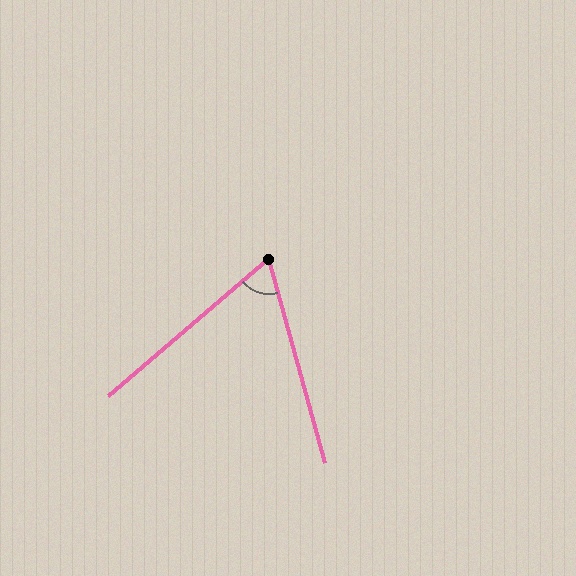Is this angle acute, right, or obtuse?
It is acute.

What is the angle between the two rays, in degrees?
Approximately 65 degrees.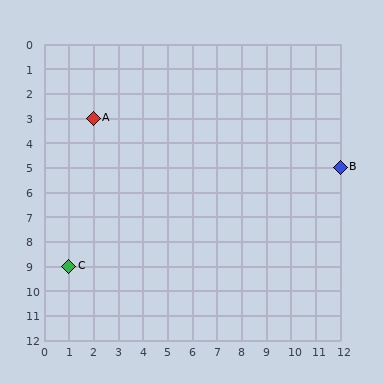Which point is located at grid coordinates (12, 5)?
Point B is at (12, 5).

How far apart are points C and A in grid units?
Points C and A are 1 column and 6 rows apart (about 6.1 grid units diagonally).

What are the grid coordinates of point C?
Point C is at grid coordinates (1, 9).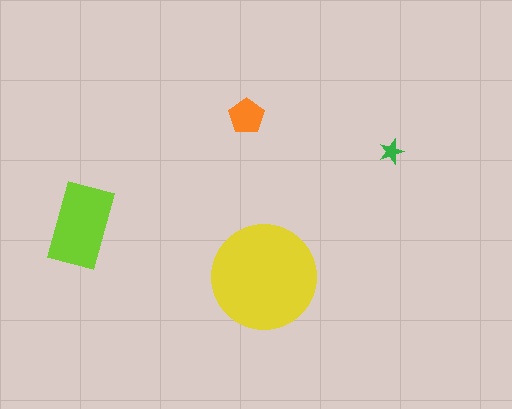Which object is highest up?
The orange pentagon is topmost.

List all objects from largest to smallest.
The yellow circle, the lime rectangle, the orange pentagon, the green star.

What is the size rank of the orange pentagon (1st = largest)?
3rd.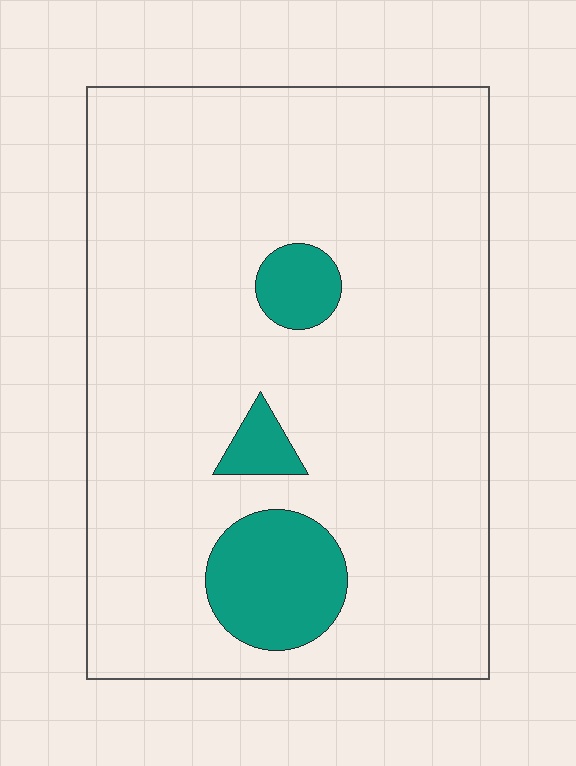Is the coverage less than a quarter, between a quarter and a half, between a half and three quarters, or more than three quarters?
Less than a quarter.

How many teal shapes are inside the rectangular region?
3.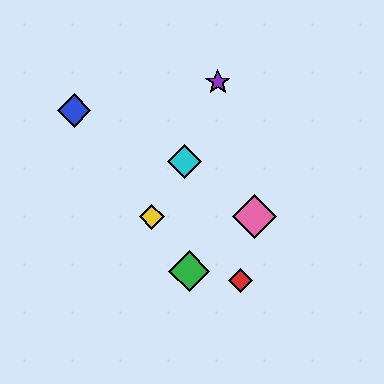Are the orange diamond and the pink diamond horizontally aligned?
Yes, both are at y≈217.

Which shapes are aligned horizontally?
The yellow diamond, the orange diamond, the pink diamond are aligned horizontally.